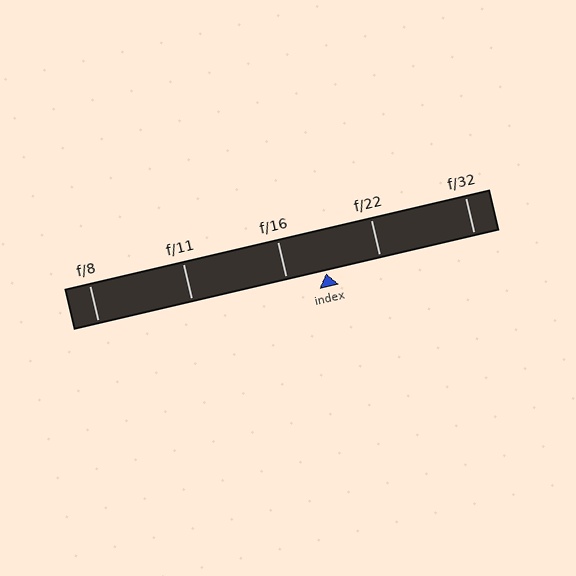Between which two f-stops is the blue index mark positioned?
The index mark is between f/16 and f/22.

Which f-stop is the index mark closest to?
The index mark is closest to f/16.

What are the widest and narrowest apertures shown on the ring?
The widest aperture shown is f/8 and the narrowest is f/32.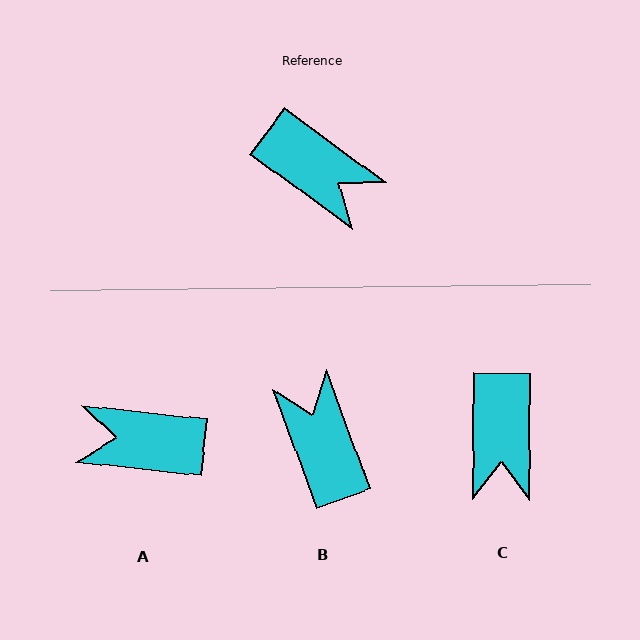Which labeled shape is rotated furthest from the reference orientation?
A, about 150 degrees away.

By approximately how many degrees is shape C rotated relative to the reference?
Approximately 54 degrees clockwise.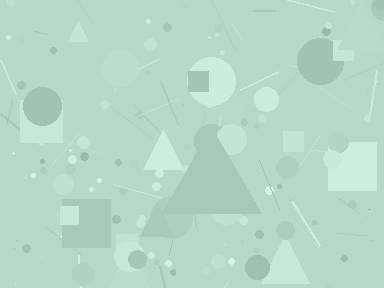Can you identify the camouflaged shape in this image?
The camouflaged shape is a triangle.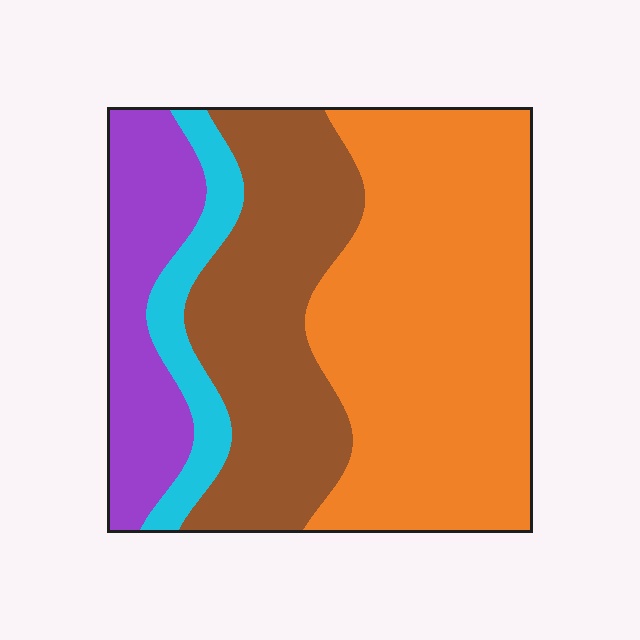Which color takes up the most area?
Orange, at roughly 45%.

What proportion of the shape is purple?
Purple takes up less than a quarter of the shape.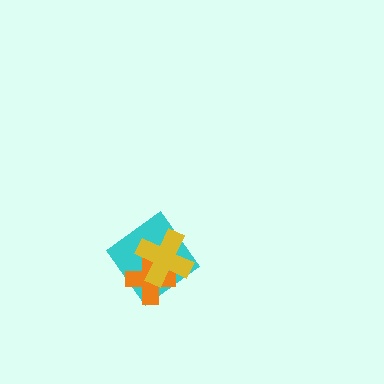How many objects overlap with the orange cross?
2 objects overlap with the orange cross.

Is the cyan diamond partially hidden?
Yes, it is partially covered by another shape.